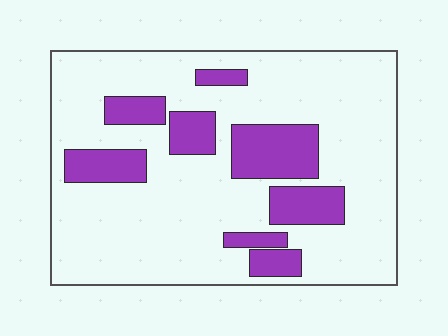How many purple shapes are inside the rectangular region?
8.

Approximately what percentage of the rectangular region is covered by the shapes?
Approximately 20%.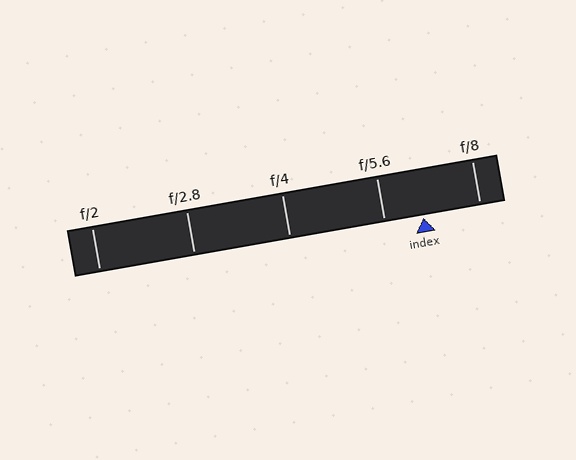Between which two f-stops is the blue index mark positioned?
The index mark is between f/5.6 and f/8.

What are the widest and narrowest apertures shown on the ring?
The widest aperture shown is f/2 and the narrowest is f/8.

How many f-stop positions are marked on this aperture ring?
There are 5 f-stop positions marked.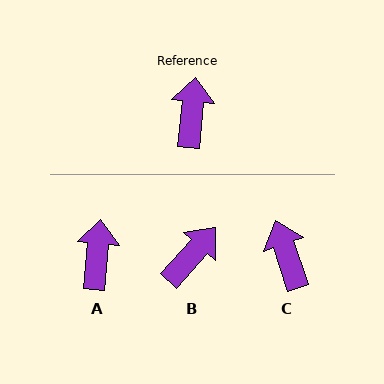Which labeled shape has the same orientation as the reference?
A.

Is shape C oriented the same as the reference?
No, it is off by about 24 degrees.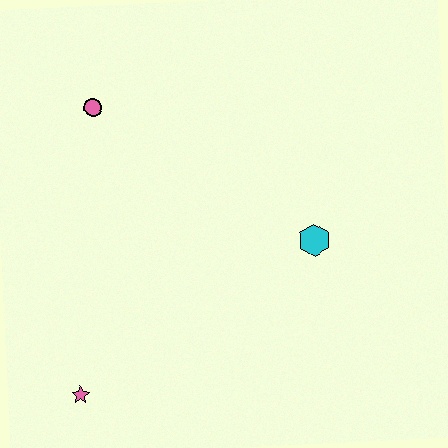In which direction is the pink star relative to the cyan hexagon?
The pink star is to the left of the cyan hexagon.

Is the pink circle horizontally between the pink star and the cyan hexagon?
Yes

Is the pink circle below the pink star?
No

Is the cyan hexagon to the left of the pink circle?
No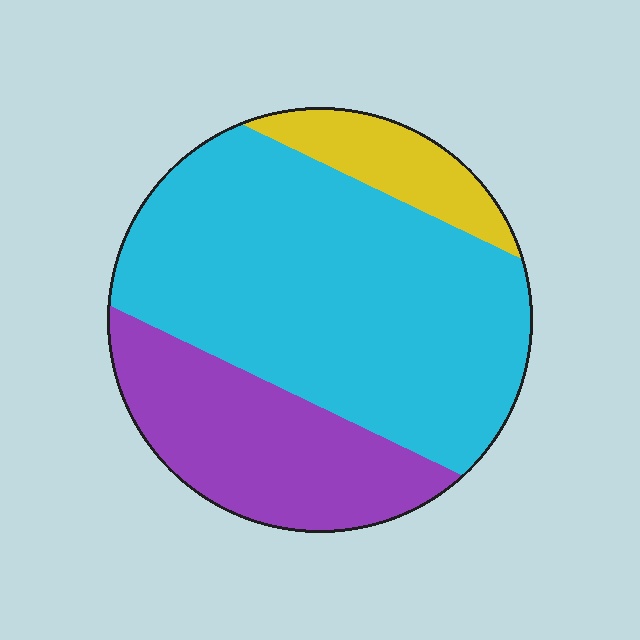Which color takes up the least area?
Yellow, at roughly 10%.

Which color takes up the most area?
Cyan, at roughly 60%.